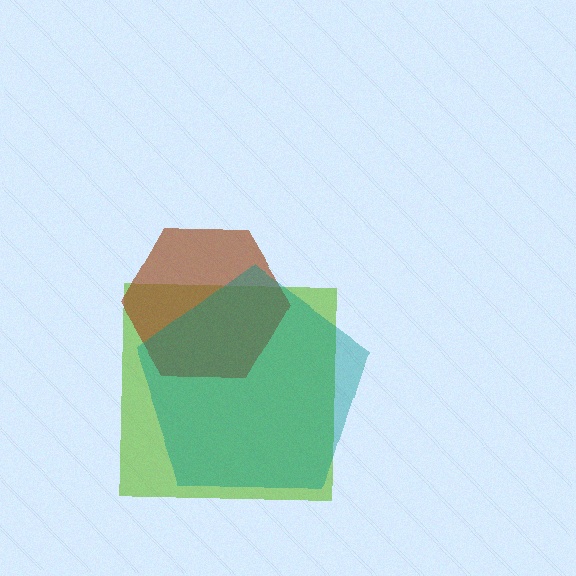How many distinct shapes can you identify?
There are 3 distinct shapes: a lime square, a brown hexagon, a teal pentagon.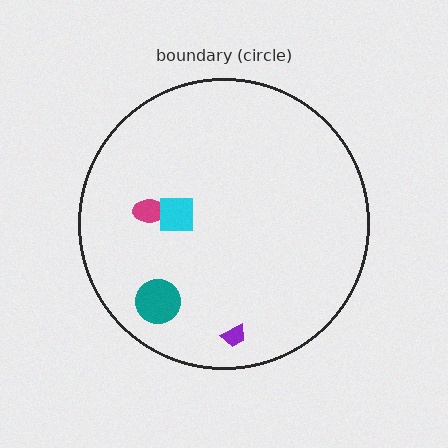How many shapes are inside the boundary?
4 inside, 0 outside.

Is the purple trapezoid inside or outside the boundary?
Inside.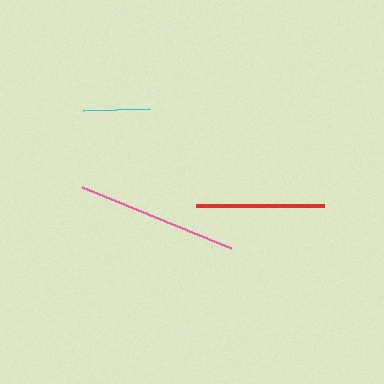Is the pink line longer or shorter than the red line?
The pink line is longer than the red line.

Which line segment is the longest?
The pink line is the longest at approximately 161 pixels.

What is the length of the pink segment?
The pink segment is approximately 161 pixels long.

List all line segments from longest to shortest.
From longest to shortest: pink, red, cyan.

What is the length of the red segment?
The red segment is approximately 128 pixels long.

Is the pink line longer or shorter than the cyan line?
The pink line is longer than the cyan line.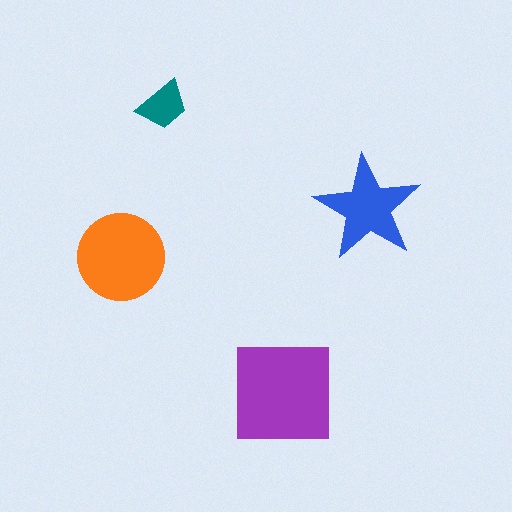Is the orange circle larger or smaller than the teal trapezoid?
Larger.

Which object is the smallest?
The teal trapezoid.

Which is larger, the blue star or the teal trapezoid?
The blue star.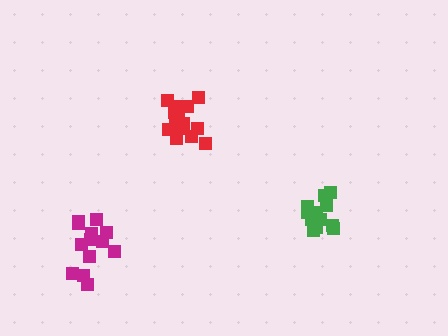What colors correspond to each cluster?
The clusters are colored: red, green, magenta.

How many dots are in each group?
Group 1: 15 dots, Group 2: 12 dots, Group 3: 13 dots (40 total).